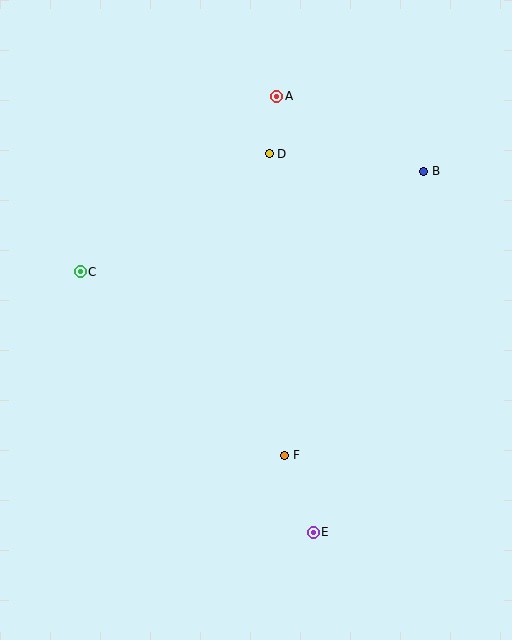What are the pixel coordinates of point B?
Point B is at (424, 171).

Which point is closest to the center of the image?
Point F at (285, 455) is closest to the center.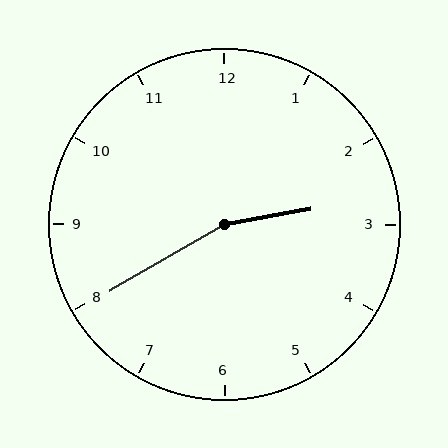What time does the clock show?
2:40.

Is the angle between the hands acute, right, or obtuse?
It is obtuse.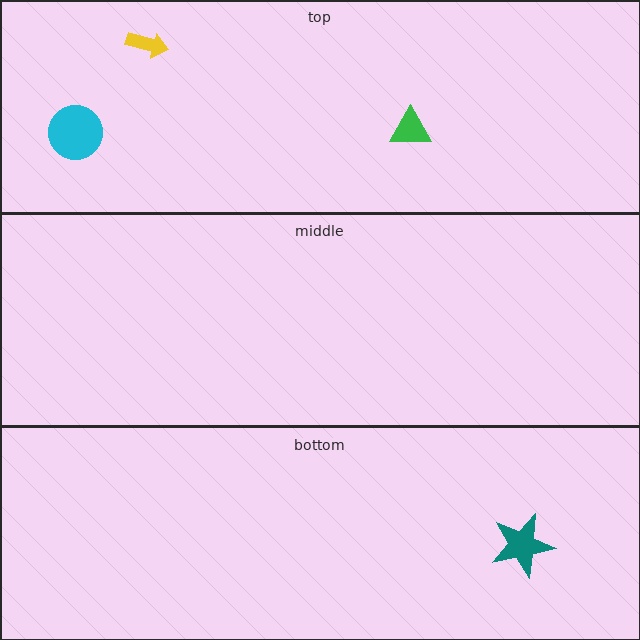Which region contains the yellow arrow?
The top region.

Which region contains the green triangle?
The top region.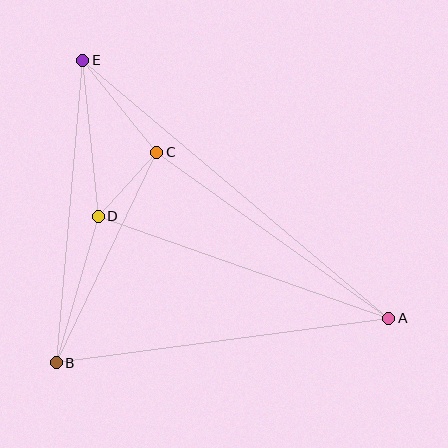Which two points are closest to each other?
Points C and D are closest to each other.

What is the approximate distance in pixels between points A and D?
The distance between A and D is approximately 307 pixels.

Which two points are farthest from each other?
Points A and E are farthest from each other.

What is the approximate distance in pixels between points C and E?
The distance between C and E is approximately 118 pixels.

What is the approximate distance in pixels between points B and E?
The distance between B and E is approximately 304 pixels.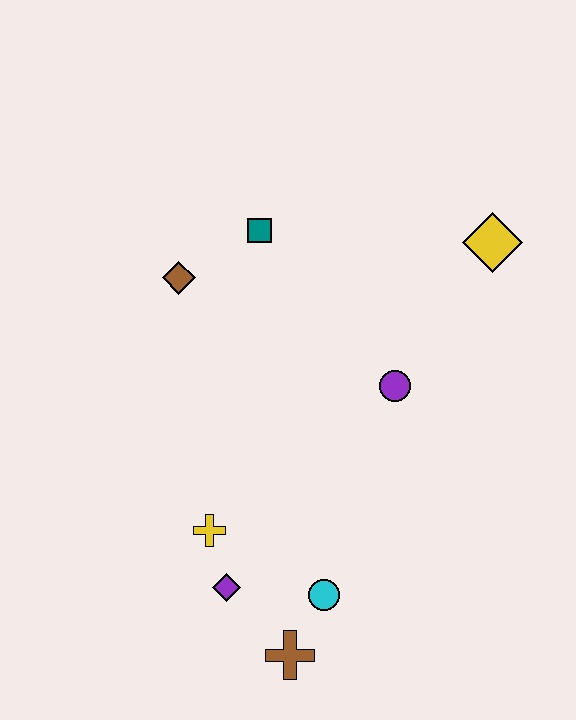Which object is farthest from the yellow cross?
The yellow diamond is farthest from the yellow cross.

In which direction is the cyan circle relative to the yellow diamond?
The cyan circle is below the yellow diamond.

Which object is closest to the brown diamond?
The teal square is closest to the brown diamond.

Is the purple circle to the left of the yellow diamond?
Yes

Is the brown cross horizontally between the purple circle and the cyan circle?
No